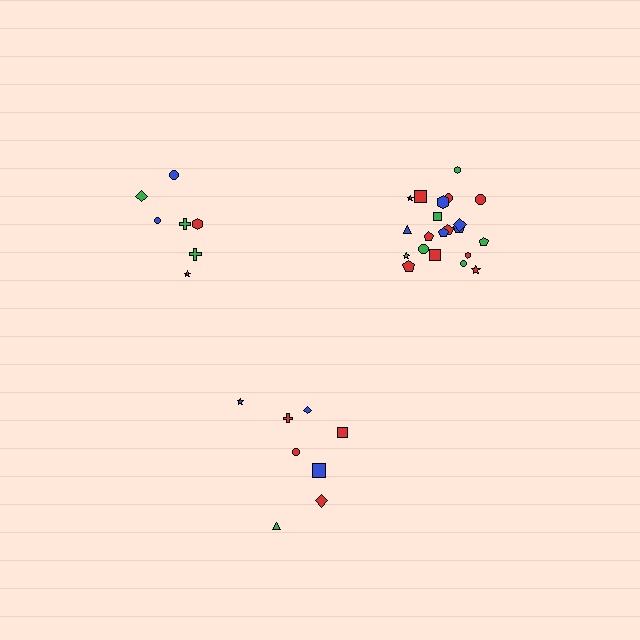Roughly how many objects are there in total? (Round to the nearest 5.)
Roughly 35 objects in total.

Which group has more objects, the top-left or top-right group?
The top-right group.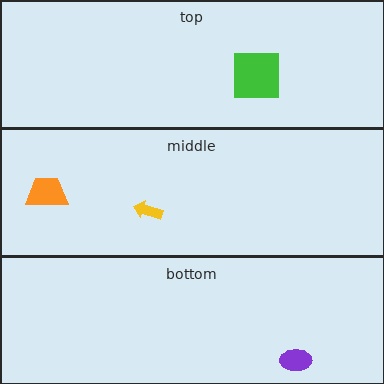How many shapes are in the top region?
1.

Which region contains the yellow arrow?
The middle region.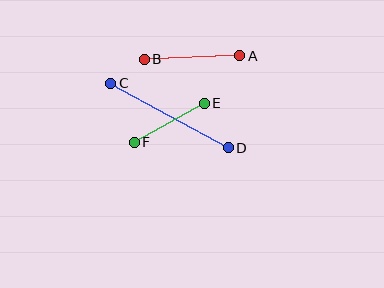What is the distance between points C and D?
The distance is approximately 134 pixels.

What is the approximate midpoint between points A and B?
The midpoint is at approximately (192, 57) pixels.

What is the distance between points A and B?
The distance is approximately 95 pixels.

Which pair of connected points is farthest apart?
Points C and D are farthest apart.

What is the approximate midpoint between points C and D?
The midpoint is at approximately (169, 115) pixels.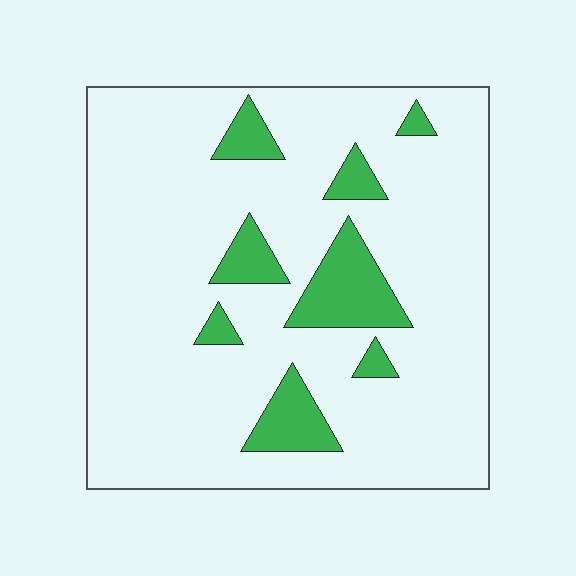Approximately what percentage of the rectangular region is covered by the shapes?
Approximately 15%.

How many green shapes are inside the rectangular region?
8.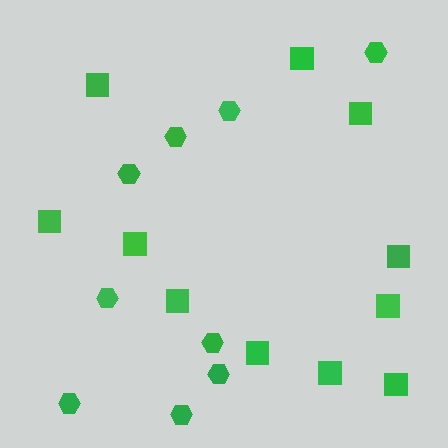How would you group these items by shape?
There are 2 groups: one group of squares (11) and one group of hexagons (9).